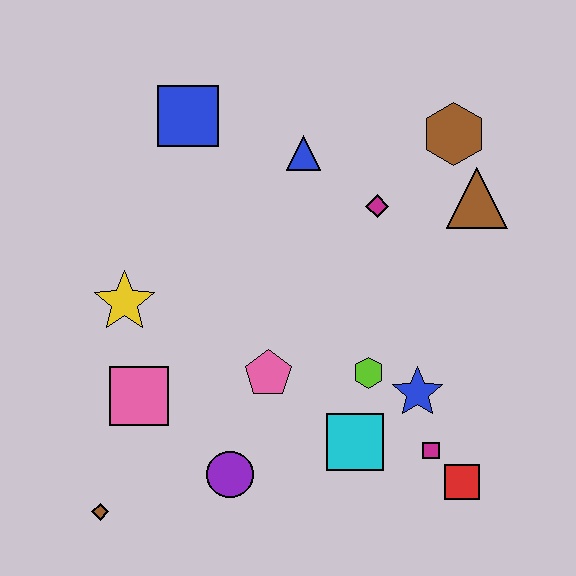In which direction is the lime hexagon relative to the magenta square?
The lime hexagon is above the magenta square.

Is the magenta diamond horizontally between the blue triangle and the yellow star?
No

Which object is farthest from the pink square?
The brown hexagon is farthest from the pink square.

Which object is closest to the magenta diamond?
The blue triangle is closest to the magenta diamond.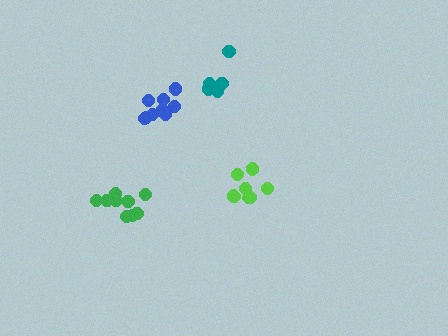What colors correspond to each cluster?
The clusters are colored: lime, blue, green, teal.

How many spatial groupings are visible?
There are 4 spatial groupings.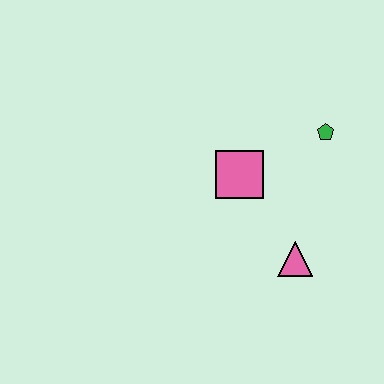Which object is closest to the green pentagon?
The pink square is closest to the green pentagon.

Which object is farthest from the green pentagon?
The pink triangle is farthest from the green pentagon.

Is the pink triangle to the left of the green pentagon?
Yes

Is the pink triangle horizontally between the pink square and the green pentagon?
Yes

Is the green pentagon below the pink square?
No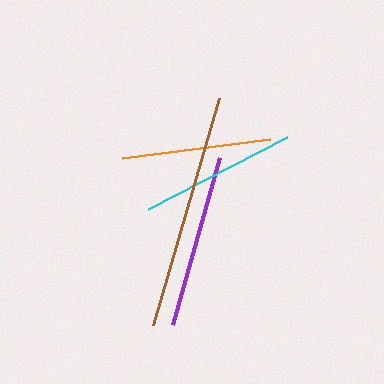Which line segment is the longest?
The brown line is the longest at approximately 237 pixels.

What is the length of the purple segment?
The purple segment is approximately 174 pixels long.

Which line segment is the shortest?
The orange line is the shortest at approximately 150 pixels.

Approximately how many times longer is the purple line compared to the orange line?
The purple line is approximately 1.2 times the length of the orange line.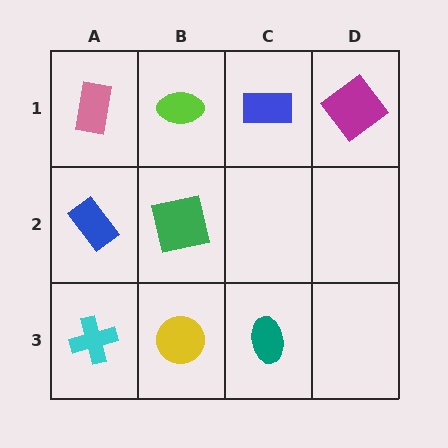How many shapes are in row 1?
4 shapes.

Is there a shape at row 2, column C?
No, that cell is empty.